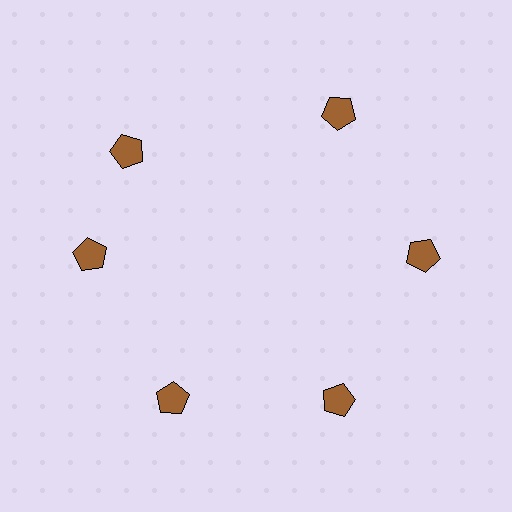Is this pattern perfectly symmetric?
No. The 6 brown pentagons are arranged in a ring, but one element near the 11 o'clock position is rotated out of alignment along the ring, breaking the 6-fold rotational symmetry.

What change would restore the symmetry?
The symmetry would be restored by rotating it back into even spacing with its neighbors so that all 6 pentagons sit at equal angles and equal distance from the center.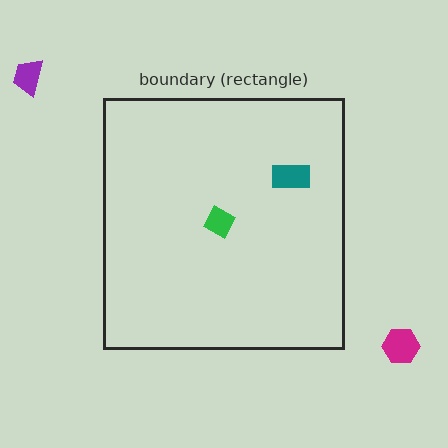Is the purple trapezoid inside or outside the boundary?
Outside.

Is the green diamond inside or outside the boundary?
Inside.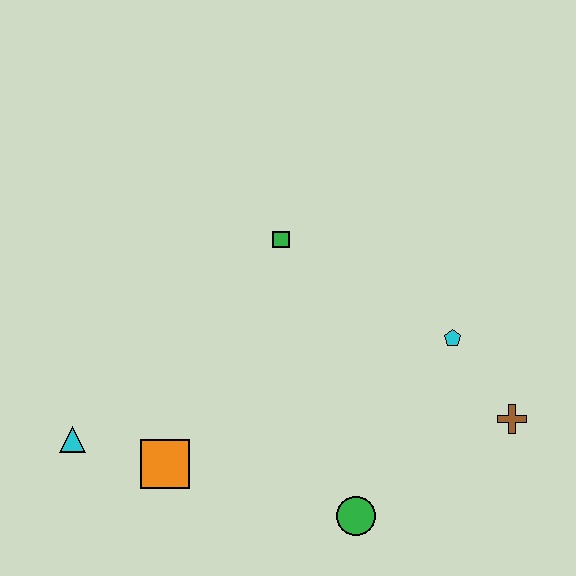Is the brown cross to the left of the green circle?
No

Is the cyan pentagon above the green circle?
Yes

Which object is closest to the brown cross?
The cyan pentagon is closest to the brown cross.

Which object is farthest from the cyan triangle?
The brown cross is farthest from the cyan triangle.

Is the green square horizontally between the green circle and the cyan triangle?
Yes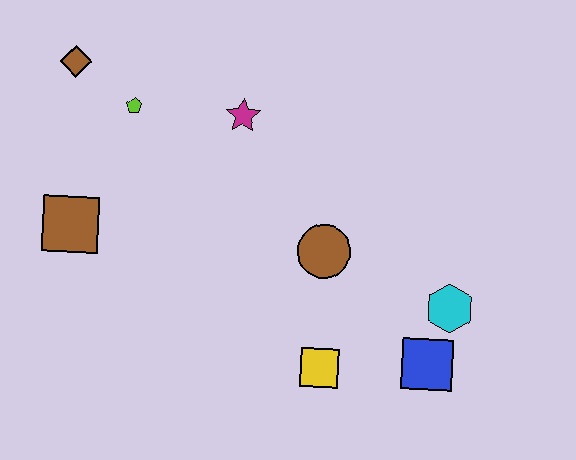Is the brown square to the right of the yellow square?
No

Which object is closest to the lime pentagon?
The brown diamond is closest to the lime pentagon.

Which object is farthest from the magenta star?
The blue square is farthest from the magenta star.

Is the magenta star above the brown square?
Yes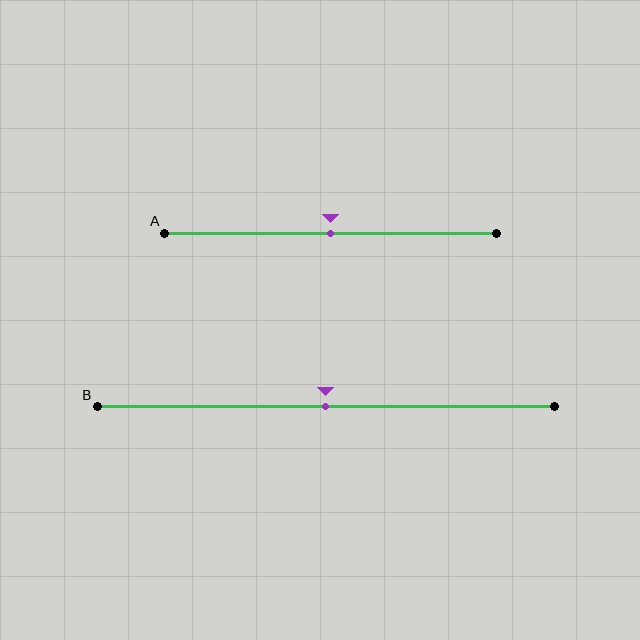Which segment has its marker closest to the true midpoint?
Segment A has its marker closest to the true midpoint.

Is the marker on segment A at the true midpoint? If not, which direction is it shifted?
Yes, the marker on segment A is at the true midpoint.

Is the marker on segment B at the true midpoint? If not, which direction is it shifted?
Yes, the marker on segment B is at the true midpoint.